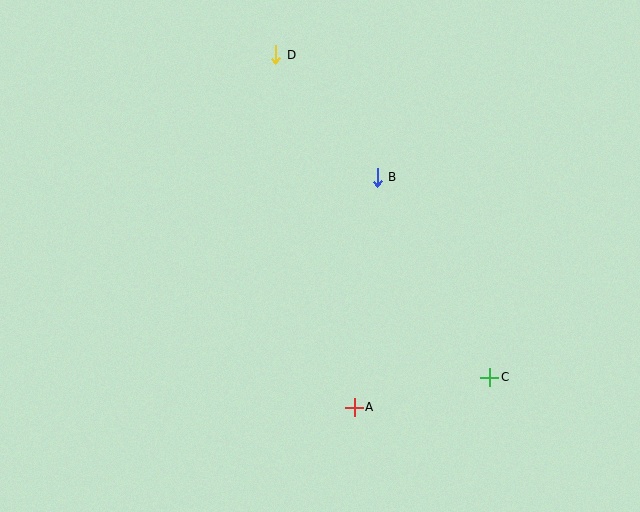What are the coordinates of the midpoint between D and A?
The midpoint between D and A is at (315, 231).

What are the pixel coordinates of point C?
Point C is at (490, 377).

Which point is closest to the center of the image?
Point B at (377, 177) is closest to the center.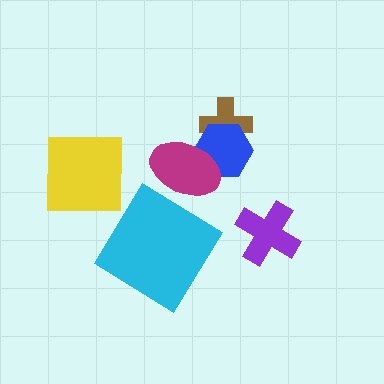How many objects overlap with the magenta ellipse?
1 object overlaps with the magenta ellipse.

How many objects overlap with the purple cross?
0 objects overlap with the purple cross.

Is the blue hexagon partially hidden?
Yes, it is partially covered by another shape.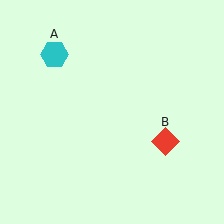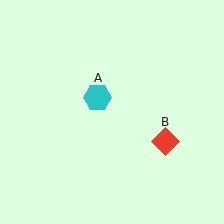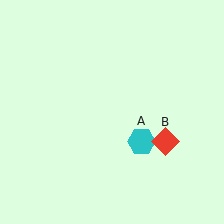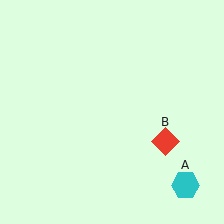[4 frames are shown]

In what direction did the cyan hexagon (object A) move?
The cyan hexagon (object A) moved down and to the right.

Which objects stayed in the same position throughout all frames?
Red diamond (object B) remained stationary.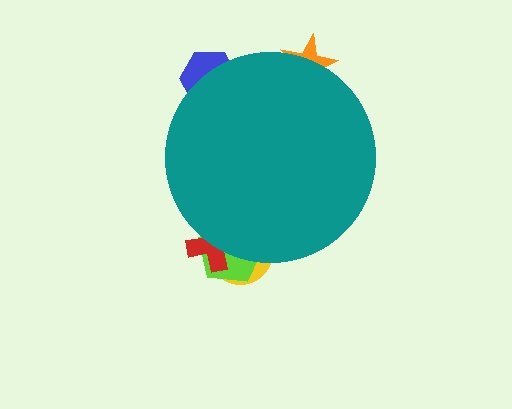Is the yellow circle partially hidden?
Yes, the yellow circle is partially hidden behind the teal circle.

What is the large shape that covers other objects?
A teal circle.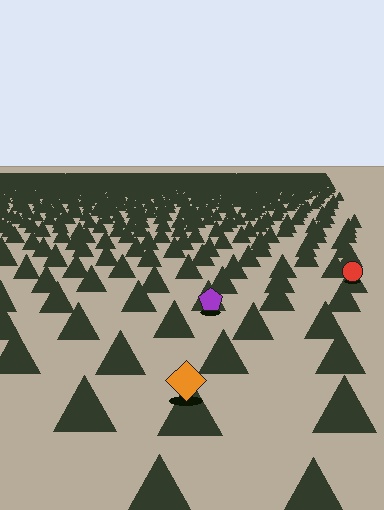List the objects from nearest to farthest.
From nearest to farthest: the orange diamond, the purple pentagon, the red circle.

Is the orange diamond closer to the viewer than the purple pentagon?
Yes. The orange diamond is closer — you can tell from the texture gradient: the ground texture is coarser near it.